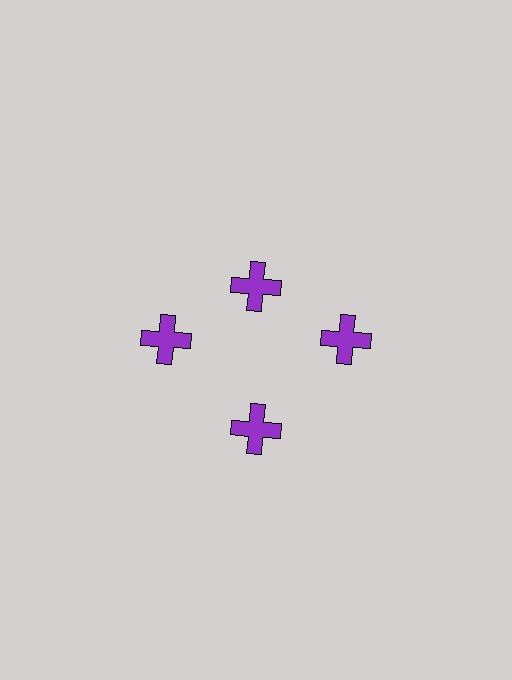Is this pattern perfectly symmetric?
No. The 4 purple crosses are arranged in a ring, but one element near the 12 o'clock position is pulled inward toward the center, breaking the 4-fold rotational symmetry.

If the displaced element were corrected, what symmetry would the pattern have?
It would have 4-fold rotational symmetry — the pattern would map onto itself every 90 degrees.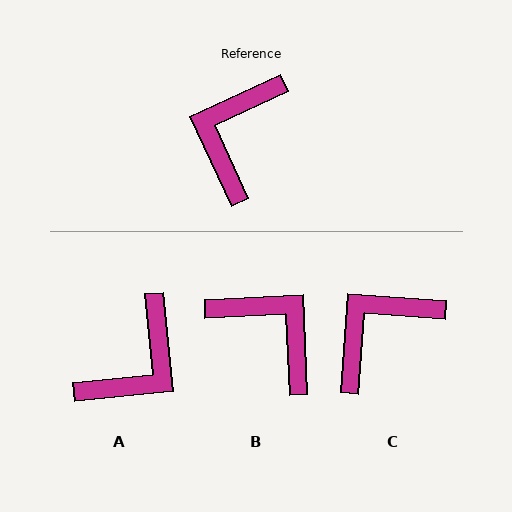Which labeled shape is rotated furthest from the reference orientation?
A, about 161 degrees away.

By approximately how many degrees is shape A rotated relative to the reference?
Approximately 161 degrees counter-clockwise.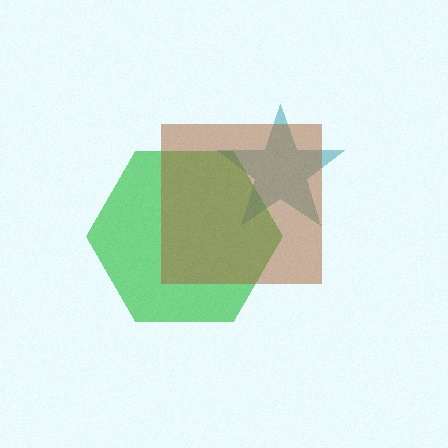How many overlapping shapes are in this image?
There are 3 overlapping shapes in the image.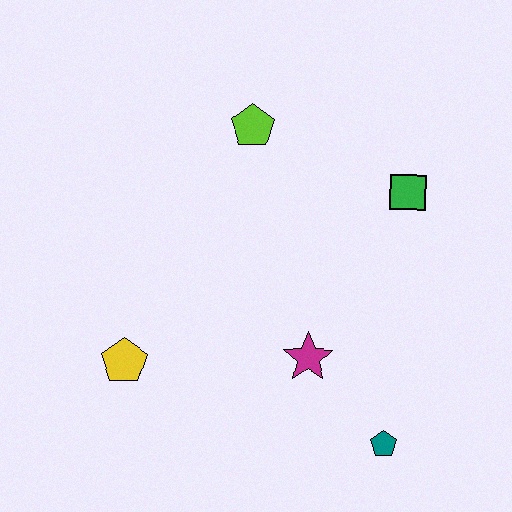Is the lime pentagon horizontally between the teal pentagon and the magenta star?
No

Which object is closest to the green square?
The lime pentagon is closest to the green square.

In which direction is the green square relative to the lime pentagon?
The green square is to the right of the lime pentagon.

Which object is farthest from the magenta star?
The lime pentagon is farthest from the magenta star.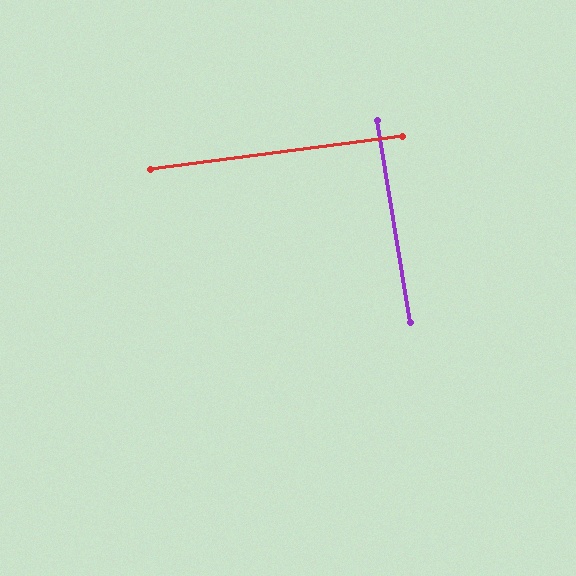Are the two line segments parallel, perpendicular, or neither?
Perpendicular — they meet at approximately 88°.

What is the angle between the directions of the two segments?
Approximately 88 degrees.